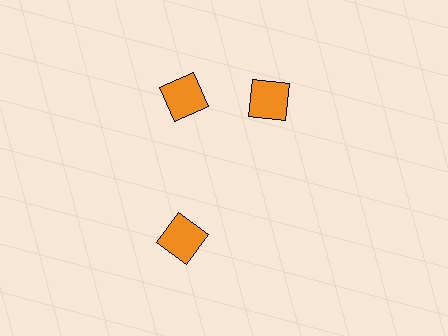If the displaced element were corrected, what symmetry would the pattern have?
It would have 3-fold rotational symmetry — the pattern would map onto itself every 120 degrees.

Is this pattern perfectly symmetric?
No. The 3 orange squares are arranged in a ring, but one element near the 3 o'clock position is rotated out of alignment along the ring, breaking the 3-fold rotational symmetry.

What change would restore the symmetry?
The symmetry would be restored by rotating it back into even spacing with its neighbors so that all 3 squares sit at equal angles and equal distance from the center.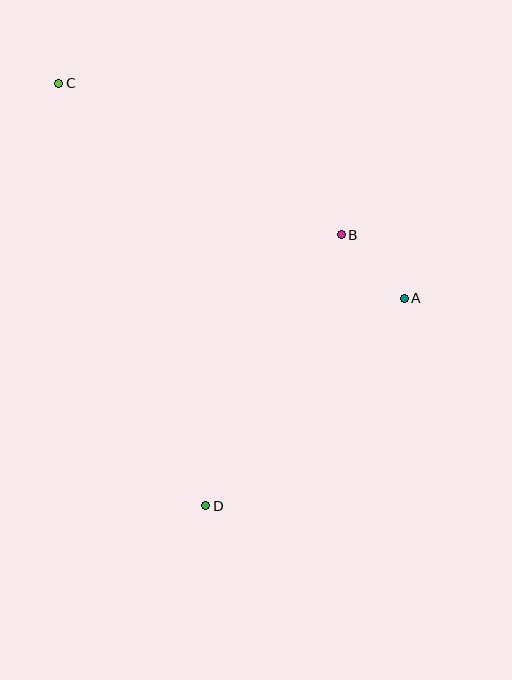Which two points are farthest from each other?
Points C and D are farthest from each other.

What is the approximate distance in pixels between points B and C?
The distance between B and C is approximately 320 pixels.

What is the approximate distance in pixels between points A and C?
The distance between A and C is approximately 407 pixels.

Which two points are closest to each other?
Points A and B are closest to each other.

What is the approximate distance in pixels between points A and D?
The distance between A and D is approximately 287 pixels.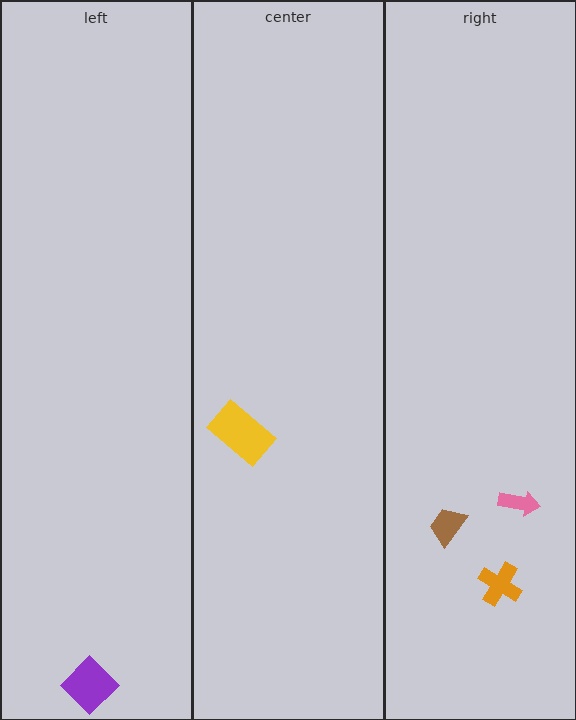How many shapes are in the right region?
3.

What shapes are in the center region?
The yellow rectangle.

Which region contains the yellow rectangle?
The center region.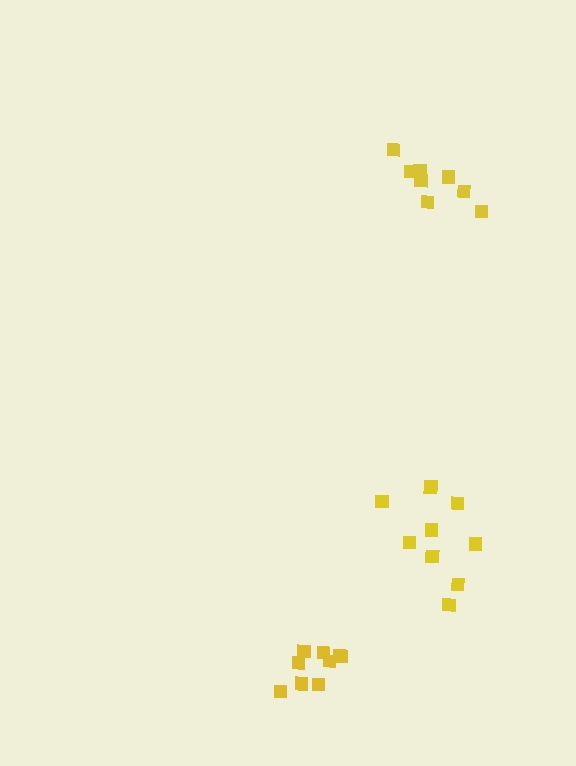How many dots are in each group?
Group 1: 8 dots, Group 2: 9 dots, Group 3: 9 dots (26 total).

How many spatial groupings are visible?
There are 3 spatial groupings.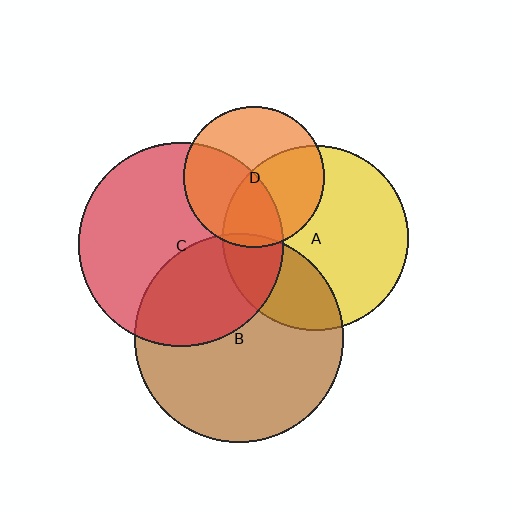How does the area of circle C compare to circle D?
Approximately 2.1 times.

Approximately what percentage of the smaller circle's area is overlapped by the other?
Approximately 45%.